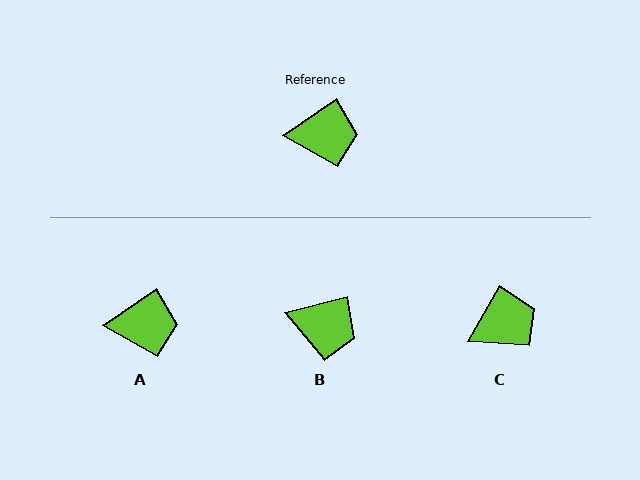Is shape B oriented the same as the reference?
No, it is off by about 21 degrees.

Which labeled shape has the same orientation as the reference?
A.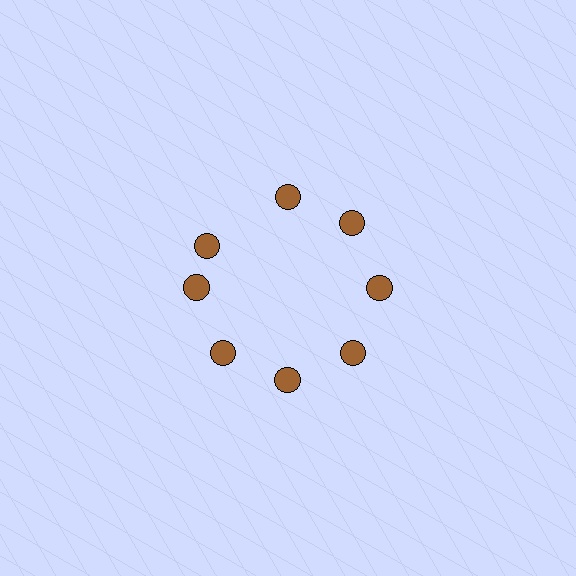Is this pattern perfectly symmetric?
No. The 8 brown circles are arranged in a ring, but one element near the 10 o'clock position is rotated out of alignment along the ring, breaking the 8-fold rotational symmetry.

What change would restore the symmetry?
The symmetry would be restored by rotating it back into even spacing with its neighbors so that all 8 circles sit at equal angles and equal distance from the center.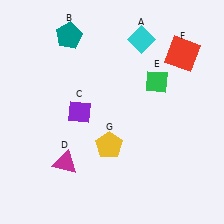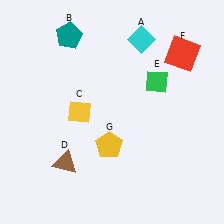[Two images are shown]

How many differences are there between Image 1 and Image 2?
There are 2 differences between the two images.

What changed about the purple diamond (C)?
In Image 1, C is purple. In Image 2, it changed to yellow.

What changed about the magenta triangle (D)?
In Image 1, D is magenta. In Image 2, it changed to brown.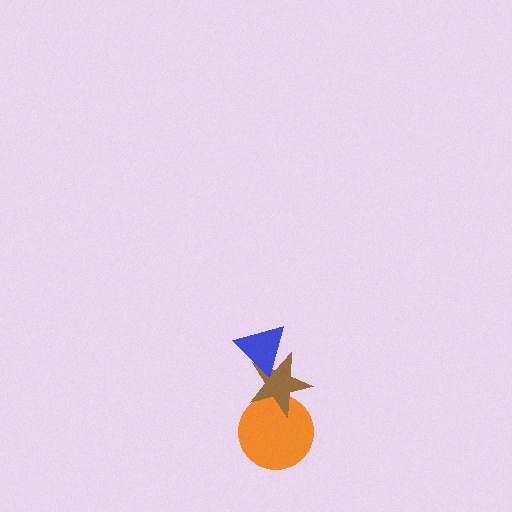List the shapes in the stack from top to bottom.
From top to bottom: the blue triangle, the brown star, the orange circle.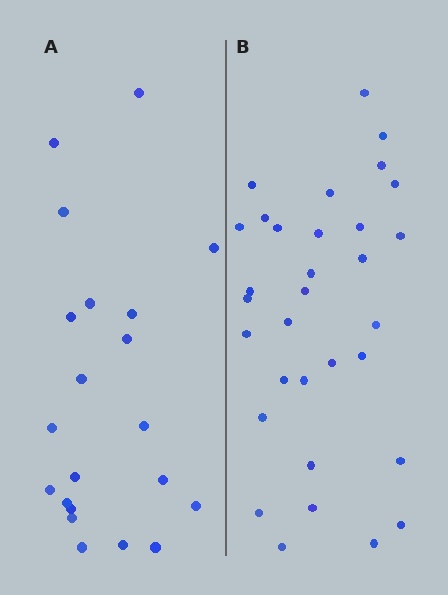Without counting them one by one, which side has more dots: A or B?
Region B (the right region) has more dots.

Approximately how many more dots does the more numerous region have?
Region B has roughly 12 or so more dots than region A.